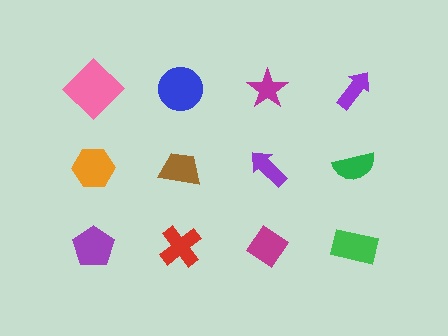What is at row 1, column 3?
A magenta star.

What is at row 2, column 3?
A purple arrow.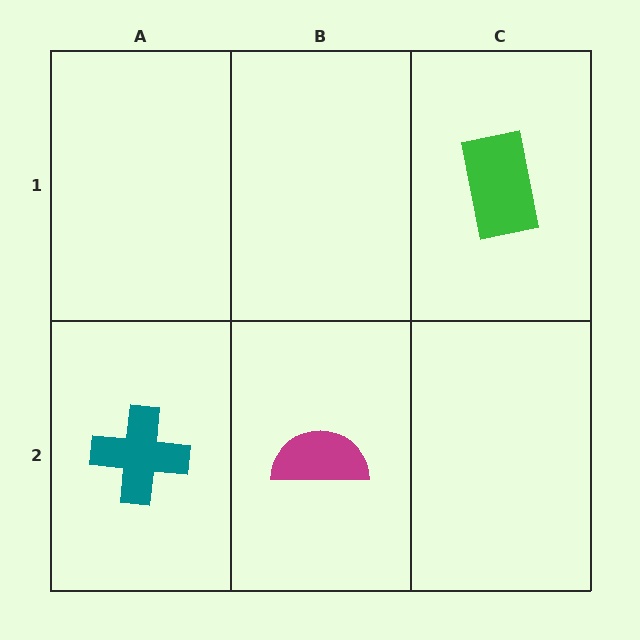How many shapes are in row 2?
2 shapes.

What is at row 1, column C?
A green rectangle.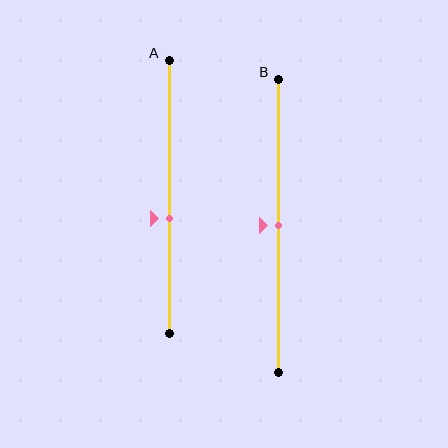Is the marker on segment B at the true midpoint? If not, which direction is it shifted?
Yes, the marker on segment B is at the true midpoint.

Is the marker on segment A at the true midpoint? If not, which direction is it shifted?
No, the marker on segment A is shifted downward by about 8% of the segment length.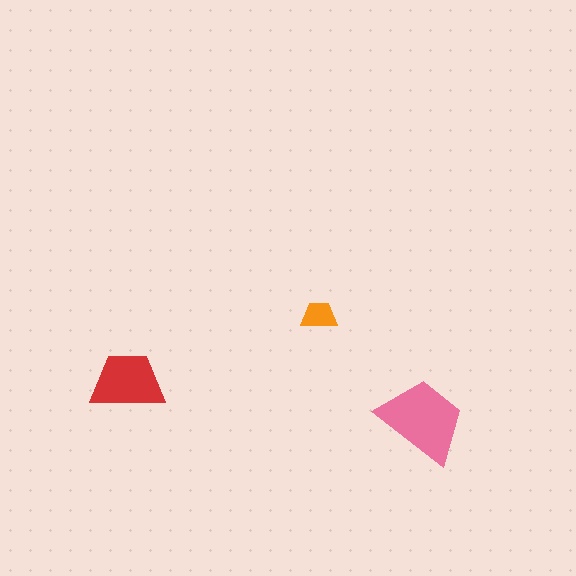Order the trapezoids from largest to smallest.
the pink one, the red one, the orange one.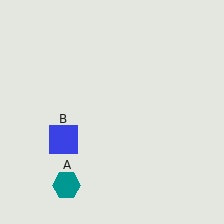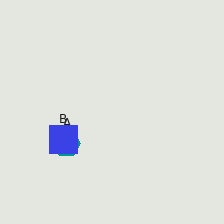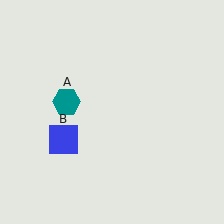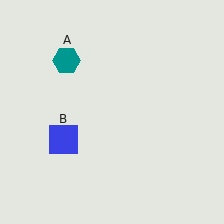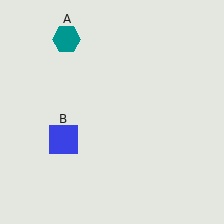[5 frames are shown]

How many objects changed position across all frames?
1 object changed position: teal hexagon (object A).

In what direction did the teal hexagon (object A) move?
The teal hexagon (object A) moved up.